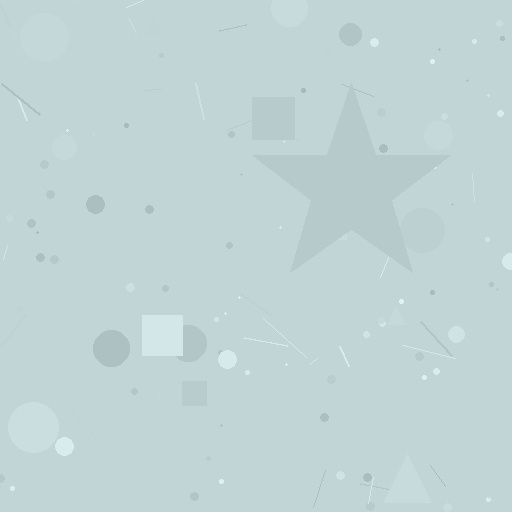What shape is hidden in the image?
A star is hidden in the image.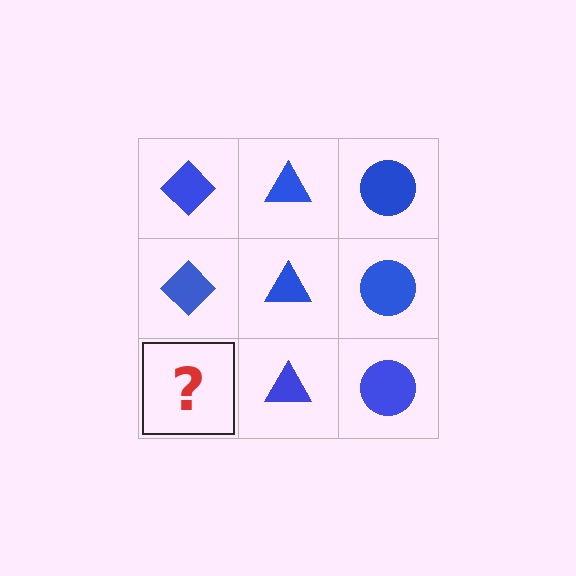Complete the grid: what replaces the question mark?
The question mark should be replaced with a blue diamond.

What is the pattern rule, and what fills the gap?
The rule is that each column has a consistent shape. The gap should be filled with a blue diamond.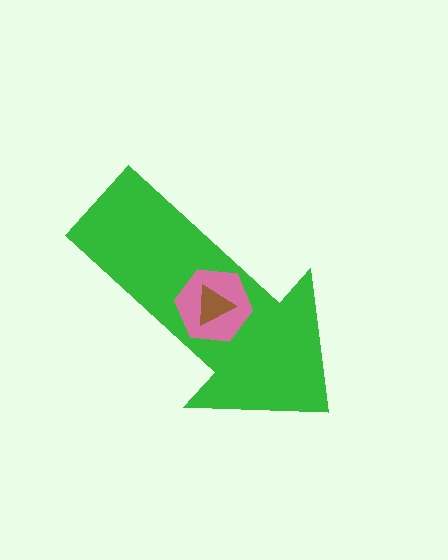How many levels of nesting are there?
3.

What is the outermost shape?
The green arrow.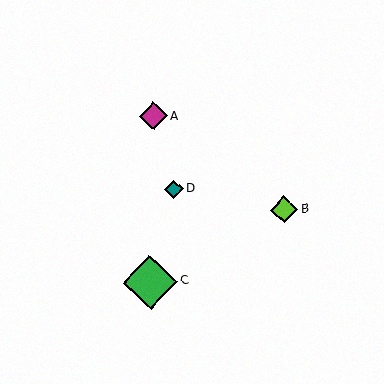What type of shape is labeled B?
Shape B is a lime diamond.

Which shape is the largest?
The green diamond (labeled C) is the largest.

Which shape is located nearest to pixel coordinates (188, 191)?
The teal diamond (labeled D) at (174, 189) is nearest to that location.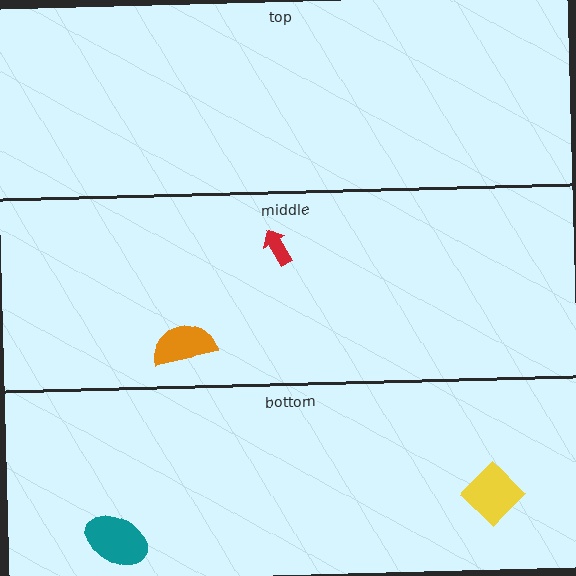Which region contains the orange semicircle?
The middle region.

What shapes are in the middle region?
The red arrow, the orange semicircle.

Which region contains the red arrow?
The middle region.